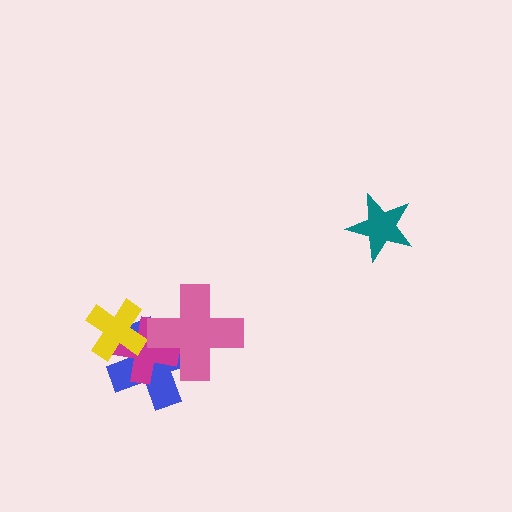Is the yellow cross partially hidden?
No, no other shape covers it.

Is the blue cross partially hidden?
Yes, it is partially covered by another shape.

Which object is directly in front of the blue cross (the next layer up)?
The magenta cross is directly in front of the blue cross.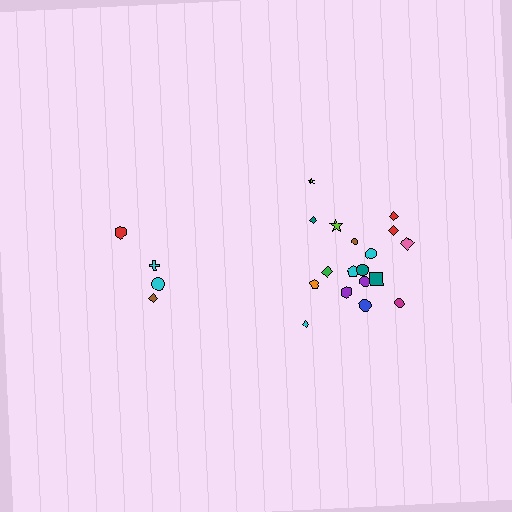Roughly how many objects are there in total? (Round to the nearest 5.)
Roughly 20 objects in total.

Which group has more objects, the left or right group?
The right group.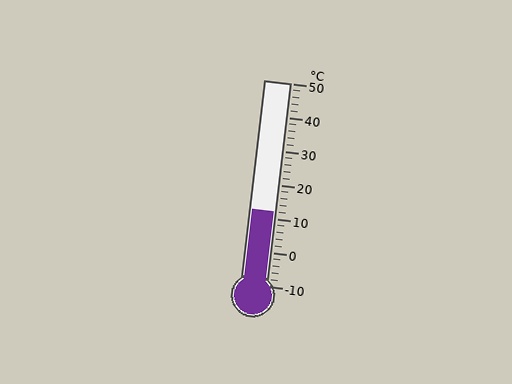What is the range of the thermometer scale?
The thermometer scale ranges from -10°C to 50°C.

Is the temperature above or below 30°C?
The temperature is below 30°C.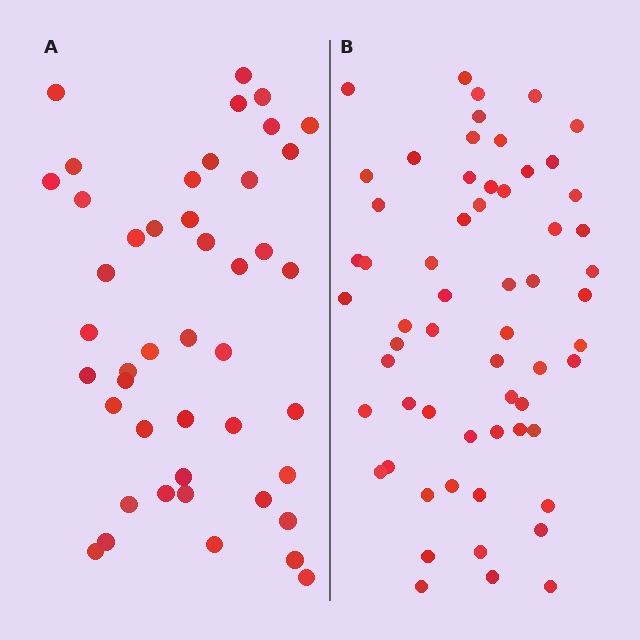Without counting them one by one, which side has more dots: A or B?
Region B (the right region) has more dots.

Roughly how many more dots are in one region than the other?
Region B has approximately 15 more dots than region A.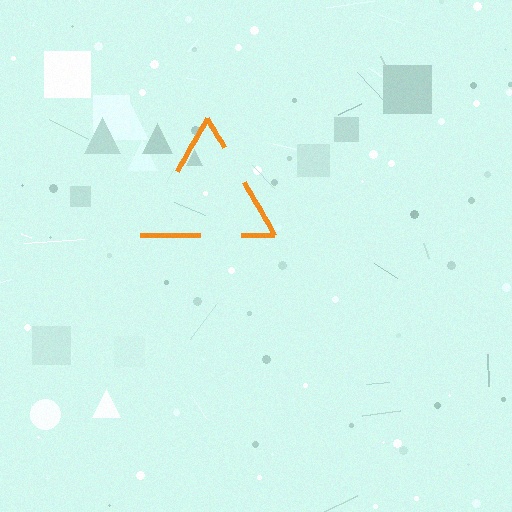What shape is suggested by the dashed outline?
The dashed outline suggests a triangle.